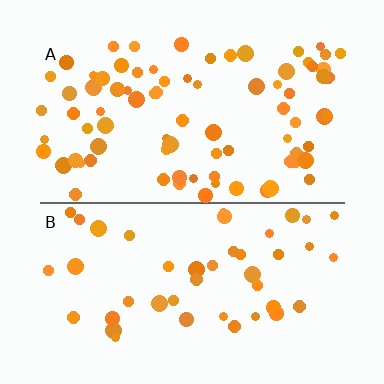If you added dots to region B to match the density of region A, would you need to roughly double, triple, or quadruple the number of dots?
Approximately double.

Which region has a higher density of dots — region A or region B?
A (the top).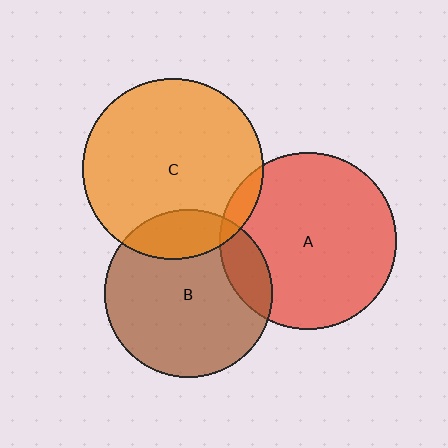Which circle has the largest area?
Circle C (orange).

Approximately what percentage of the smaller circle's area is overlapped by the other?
Approximately 20%.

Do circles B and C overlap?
Yes.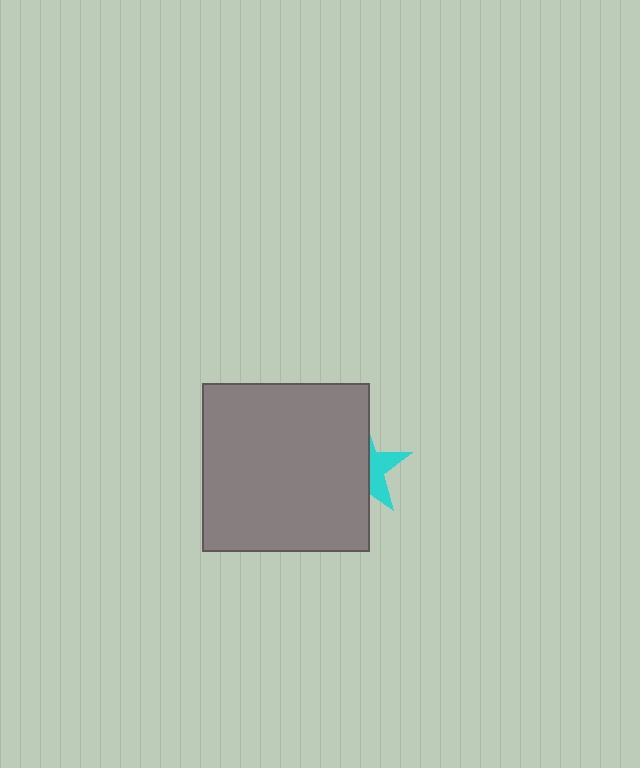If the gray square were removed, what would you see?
You would see the complete cyan star.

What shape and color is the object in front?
The object in front is a gray square.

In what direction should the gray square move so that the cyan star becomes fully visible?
The gray square should move left. That is the shortest direction to clear the overlap and leave the cyan star fully visible.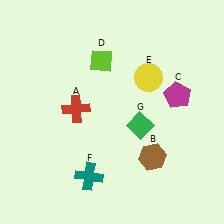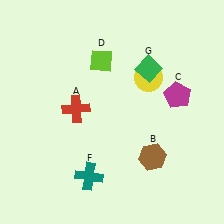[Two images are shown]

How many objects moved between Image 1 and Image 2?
1 object moved between the two images.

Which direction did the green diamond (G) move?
The green diamond (G) moved up.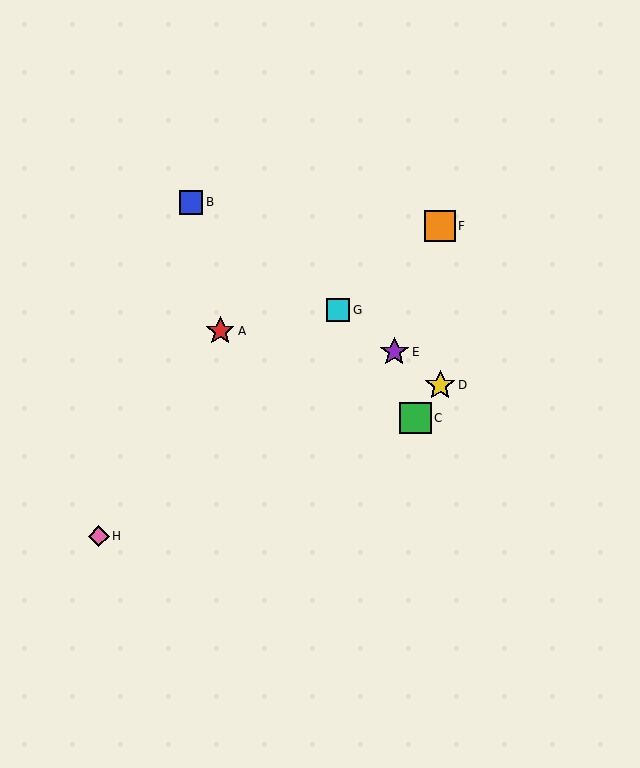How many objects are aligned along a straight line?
4 objects (B, D, E, G) are aligned along a straight line.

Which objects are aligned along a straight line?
Objects B, D, E, G are aligned along a straight line.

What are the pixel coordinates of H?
Object H is at (99, 536).